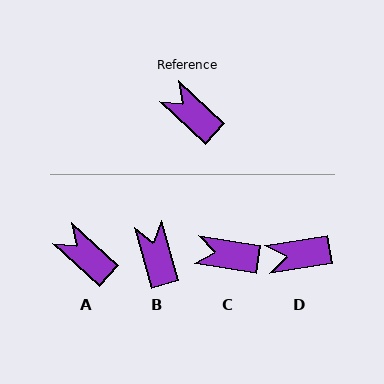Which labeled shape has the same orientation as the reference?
A.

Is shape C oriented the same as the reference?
No, it is off by about 34 degrees.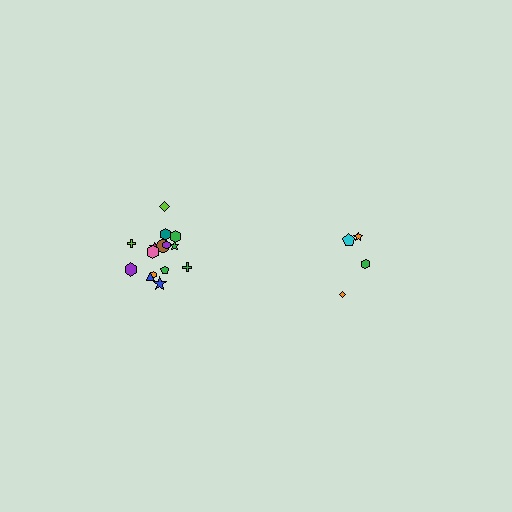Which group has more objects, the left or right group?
The left group.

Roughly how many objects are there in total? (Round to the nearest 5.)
Roughly 20 objects in total.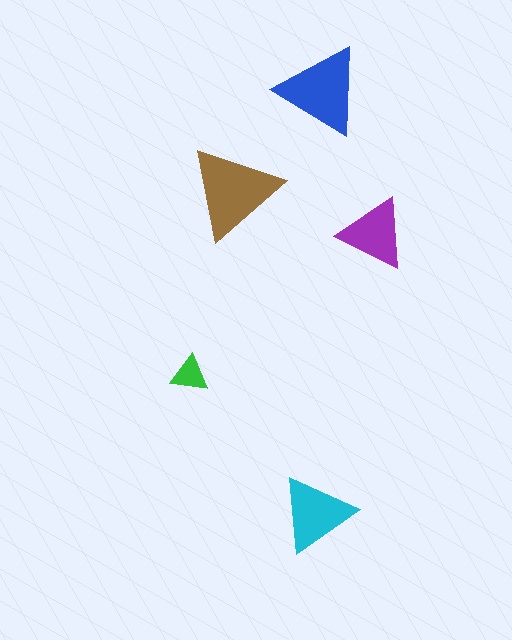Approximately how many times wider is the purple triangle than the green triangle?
About 2 times wider.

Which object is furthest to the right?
The purple triangle is rightmost.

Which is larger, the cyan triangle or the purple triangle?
The cyan one.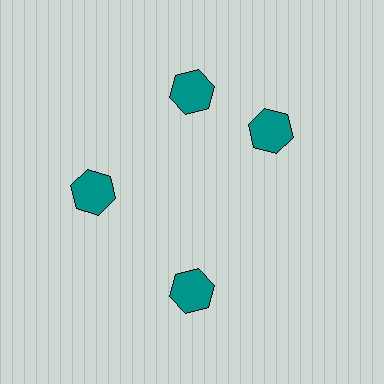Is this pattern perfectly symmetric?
No. The 4 teal hexagons are arranged in a ring, but one element near the 3 o'clock position is rotated out of alignment along the ring, breaking the 4-fold rotational symmetry.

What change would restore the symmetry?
The symmetry would be restored by rotating it back into even spacing with its neighbors so that all 4 hexagons sit at equal angles and equal distance from the center.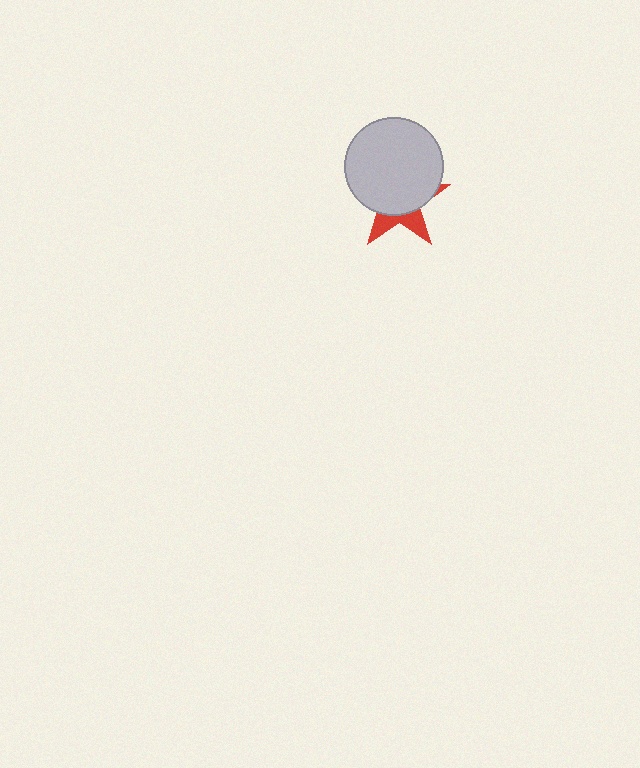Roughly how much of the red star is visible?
A small part of it is visible (roughly 30%).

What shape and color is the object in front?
The object in front is a light gray circle.